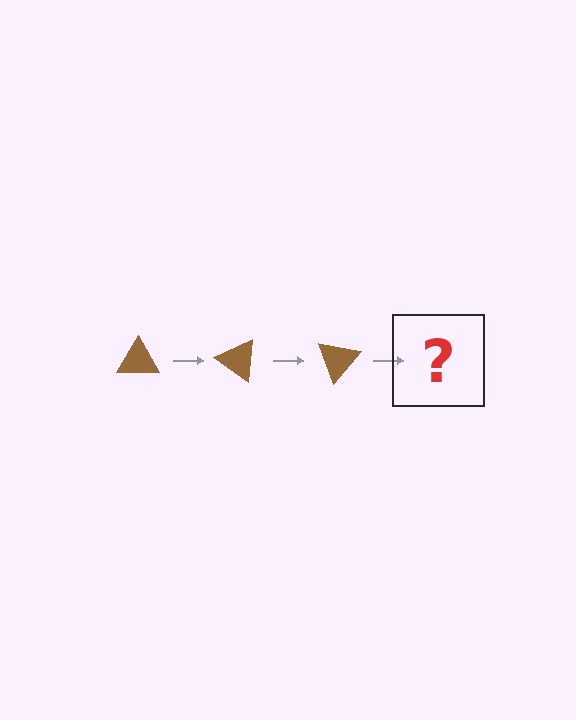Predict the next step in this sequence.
The next step is a brown triangle rotated 105 degrees.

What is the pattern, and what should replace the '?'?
The pattern is that the triangle rotates 35 degrees each step. The '?' should be a brown triangle rotated 105 degrees.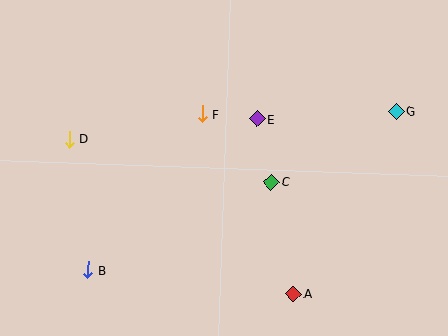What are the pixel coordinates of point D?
Point D is at (69, 139).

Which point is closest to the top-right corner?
Point G is closest to the top-right corner.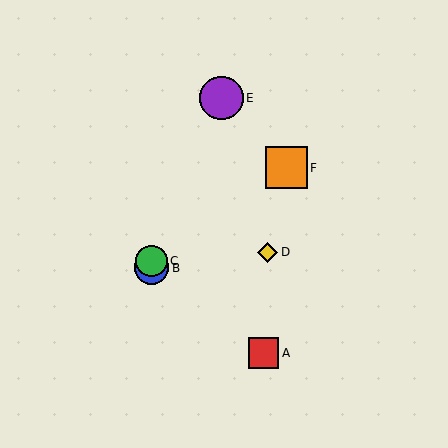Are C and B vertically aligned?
Yes, both are at x≈152.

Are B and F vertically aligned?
No, B is at x≈152 and F is at x≈287.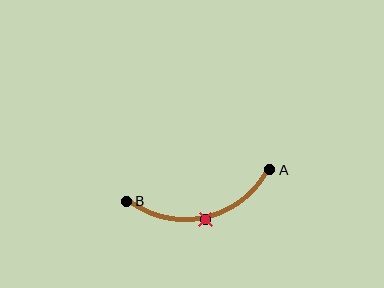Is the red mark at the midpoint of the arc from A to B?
Yes. The red mark lies on the arc at equal arc-length from both A and B — it is the arc midpoint.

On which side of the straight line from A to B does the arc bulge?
The arc bulges below the straight line connecting A and B.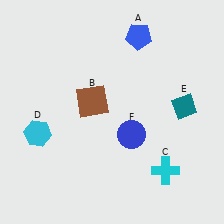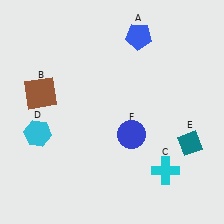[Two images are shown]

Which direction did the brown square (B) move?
The brown square (B) moved left.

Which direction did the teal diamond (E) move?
The teal diamond (E) moved down.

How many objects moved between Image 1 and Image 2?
2 objects moved between the two images.